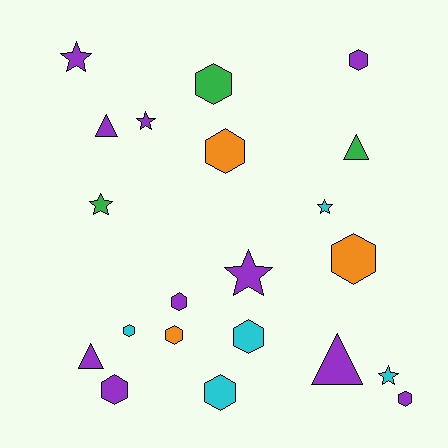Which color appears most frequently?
Purple, with 10 objects.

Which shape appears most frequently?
Hexagon, with 11 objects.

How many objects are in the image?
There are 21 objects.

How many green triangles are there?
There is 1 green triangle.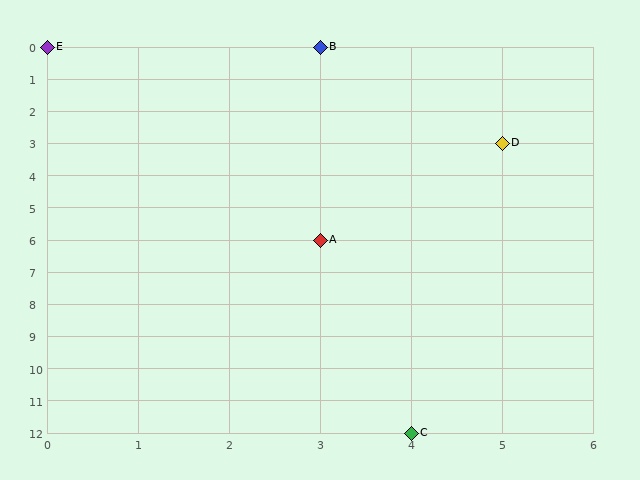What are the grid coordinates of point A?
Point A is at grid coordinates (3, 6).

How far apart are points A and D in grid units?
Points A and D are 2 columns and 3 rows apart (about 3.6 grid units diagonally).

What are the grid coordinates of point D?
Point D is at grid coordinates (5, 3).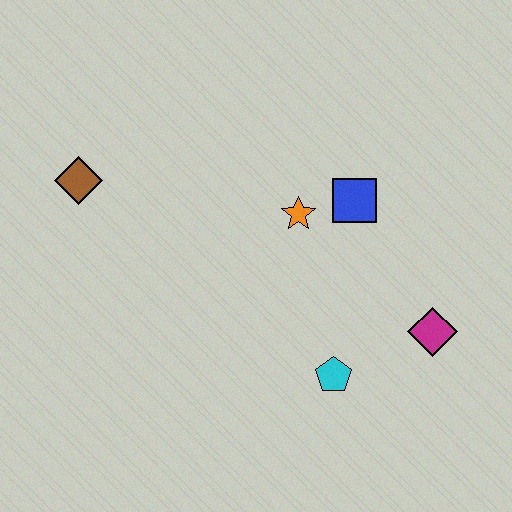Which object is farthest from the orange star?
The brown diamond is farthest from the orange star.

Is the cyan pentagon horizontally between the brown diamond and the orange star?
No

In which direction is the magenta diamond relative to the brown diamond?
The magenta diamond is to the right of the brown diamond.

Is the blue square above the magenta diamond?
Yes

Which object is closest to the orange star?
The blue square is closest to the orange star.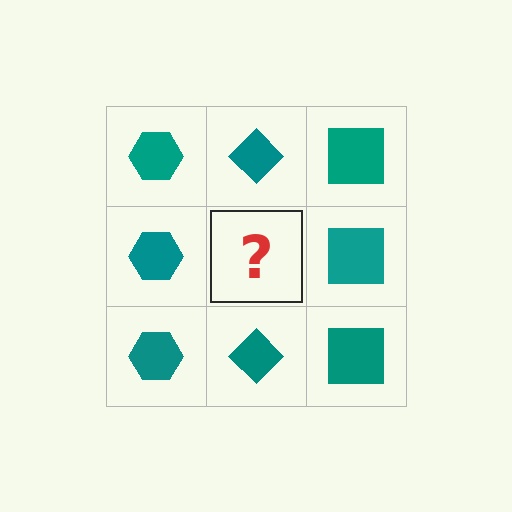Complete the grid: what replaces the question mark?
The question mark should be replaced with a teal diamond.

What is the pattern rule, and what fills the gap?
The rule is that each column has a consistent shape. The gap should be filled with a teal diamond.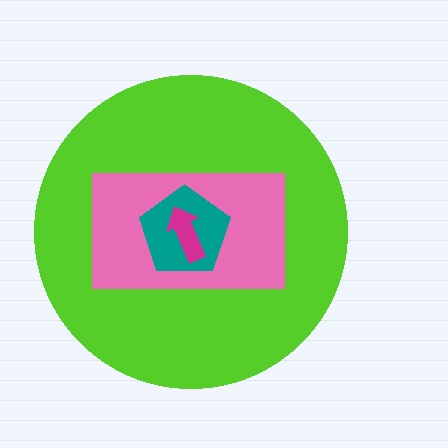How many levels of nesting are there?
4.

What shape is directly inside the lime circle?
The pink rectangle.